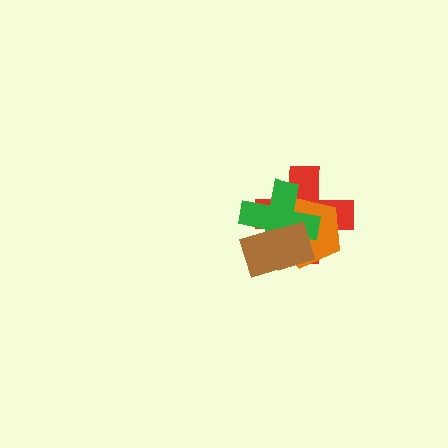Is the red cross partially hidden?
Yes, it is partially covered by another shape.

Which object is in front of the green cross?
The brown rectangle is in front of the green cross.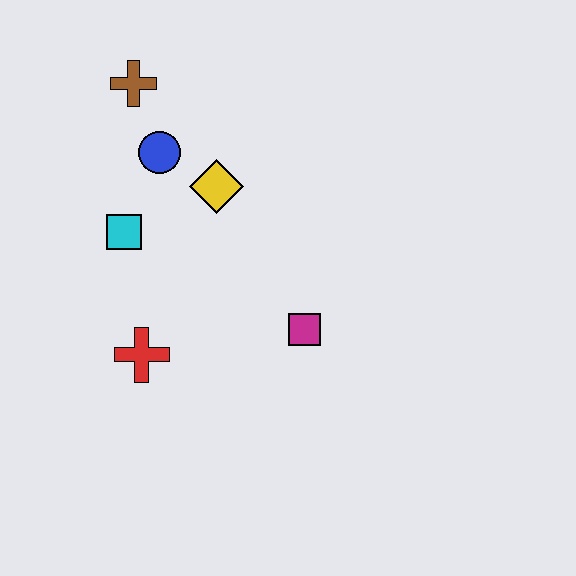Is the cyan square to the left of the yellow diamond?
Yes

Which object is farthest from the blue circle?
The magenta square is farthest from the blue circle.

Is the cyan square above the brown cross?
No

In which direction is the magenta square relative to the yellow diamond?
The magenta square is below the yellow diamond.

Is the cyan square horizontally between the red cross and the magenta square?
No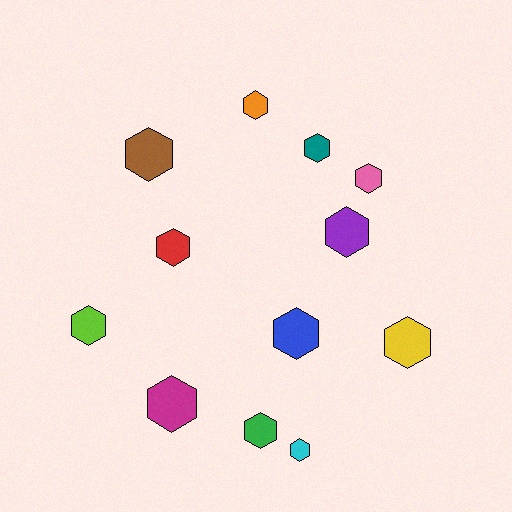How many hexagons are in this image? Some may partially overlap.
There are 12 hexagons.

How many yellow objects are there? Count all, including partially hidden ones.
There is 1 yellow object.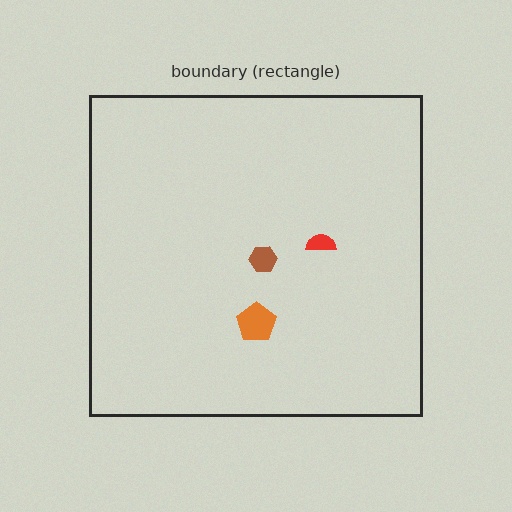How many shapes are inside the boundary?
3 inside, 0 outside.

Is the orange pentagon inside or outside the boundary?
Inside.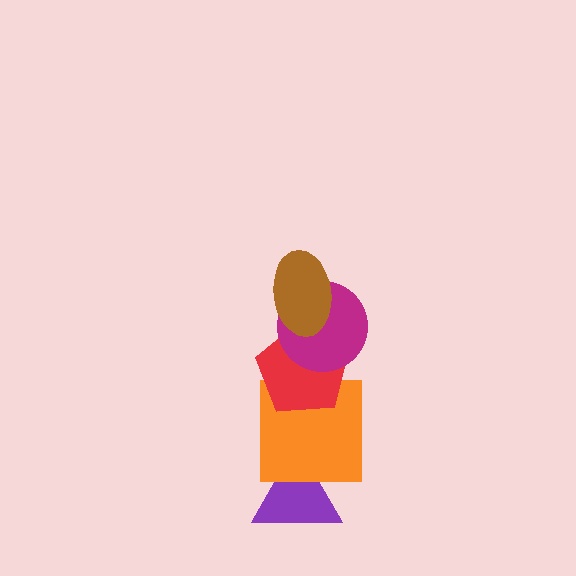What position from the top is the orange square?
The orange square is 4th from the top.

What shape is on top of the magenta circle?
The brown ellipse is on top of the magenta circle.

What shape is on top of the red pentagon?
The magenta circle is on top of the red pentagon.